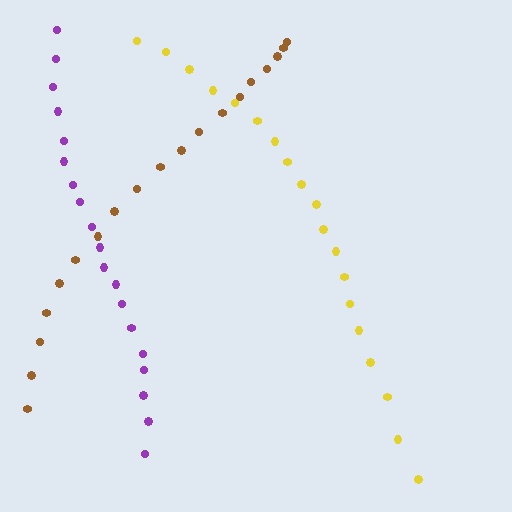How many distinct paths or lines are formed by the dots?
There are 3 distinct paths.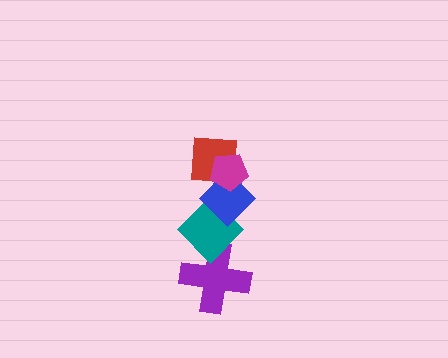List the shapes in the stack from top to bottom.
From top to bottom: the magenta pentagon, the red square, the blue diamond, the teal diamond, the purple cross.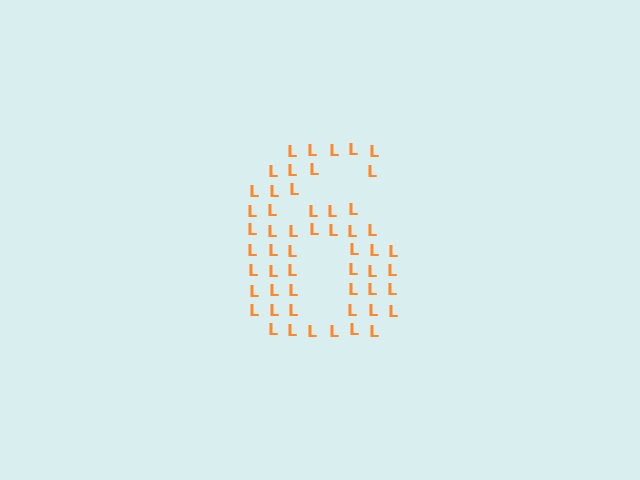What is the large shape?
The large shape is the digit 6.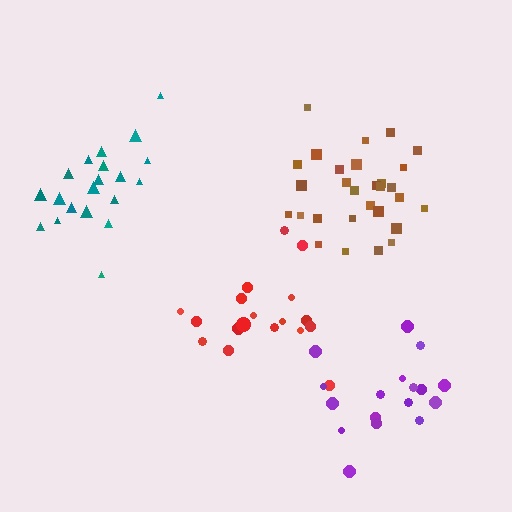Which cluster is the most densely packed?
Brown.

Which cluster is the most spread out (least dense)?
Red.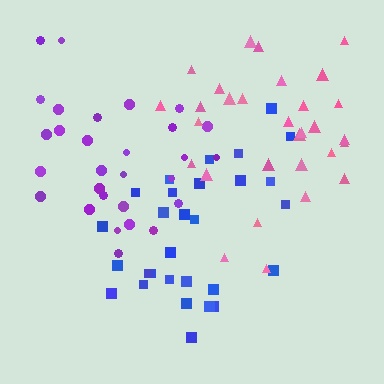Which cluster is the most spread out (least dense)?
Blue.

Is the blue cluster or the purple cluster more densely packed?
Purple.